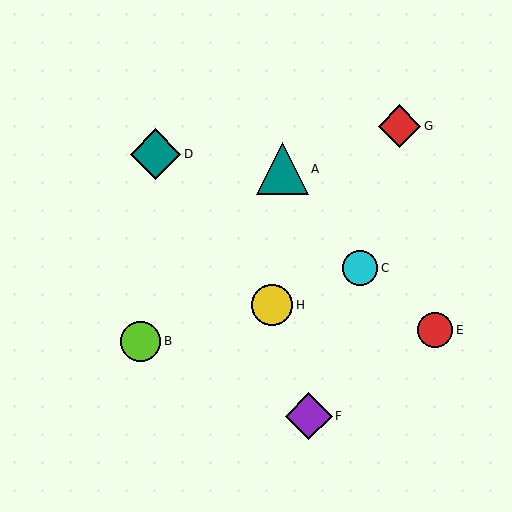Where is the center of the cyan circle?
The center of the cyan circle is at (360, 268).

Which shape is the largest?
The teal triangle (labeled A) is the largest.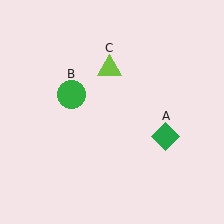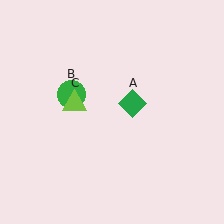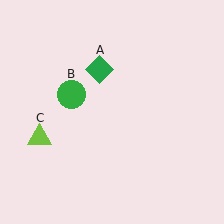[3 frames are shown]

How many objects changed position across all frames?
2 objects changed position: green diamond (object A), lime triangle (object C).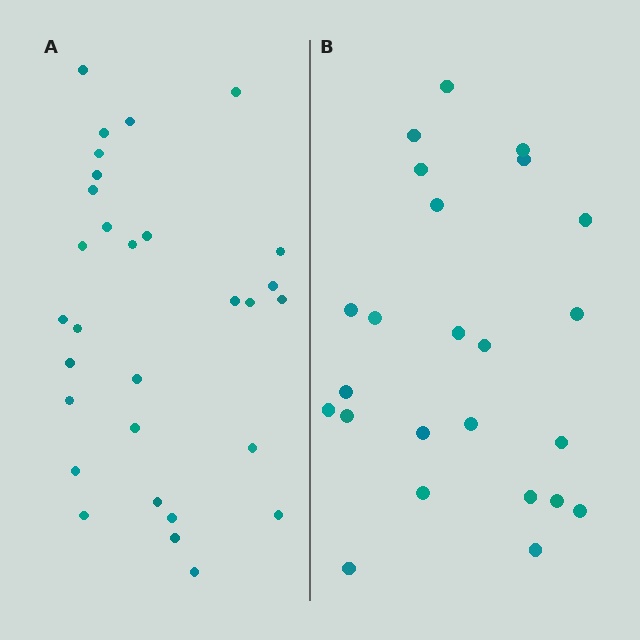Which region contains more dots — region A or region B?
Region A (the left region) has more dots.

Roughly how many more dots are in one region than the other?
Region A has about 6 more dots than region B.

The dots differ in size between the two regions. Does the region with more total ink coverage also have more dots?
No. Region B has more total ink coverage because its dots are larger, but region A actually contains more individual dots. Total area can be misleading — the number of items is what matters here.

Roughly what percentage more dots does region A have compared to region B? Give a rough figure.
About 25% more.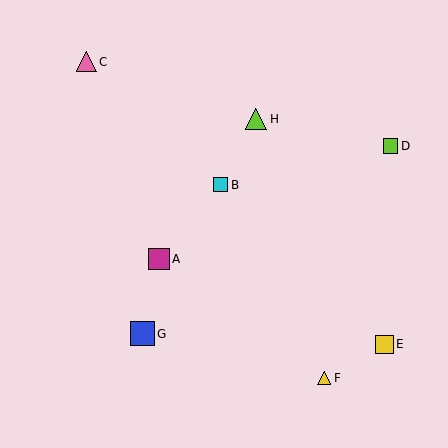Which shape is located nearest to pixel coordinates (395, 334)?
The yellow square (labeled E) at (384, 344) is nearest to that location.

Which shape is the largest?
The blue square (labeled G) is the largest.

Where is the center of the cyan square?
The center of the cyan square is at (221, 185).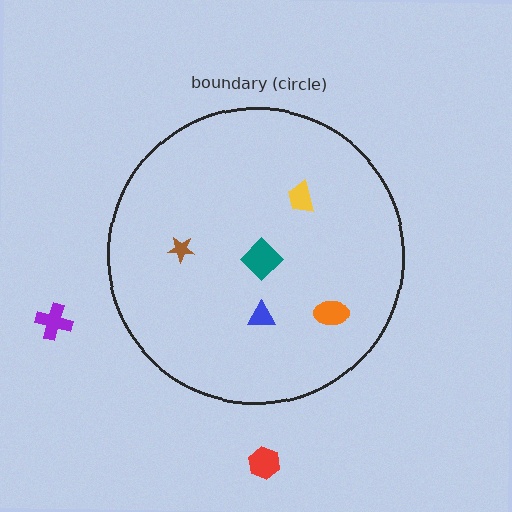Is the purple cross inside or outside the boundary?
Outside.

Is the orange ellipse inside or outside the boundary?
Inside.